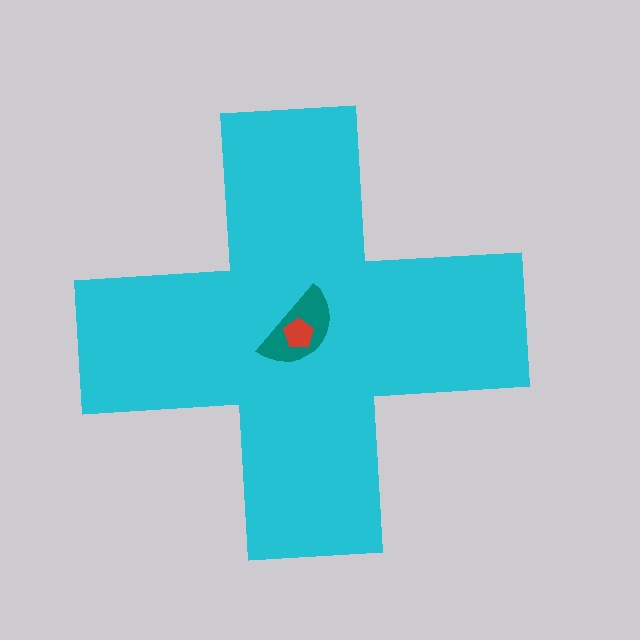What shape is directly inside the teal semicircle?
The red pentagon.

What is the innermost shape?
The red pentagon.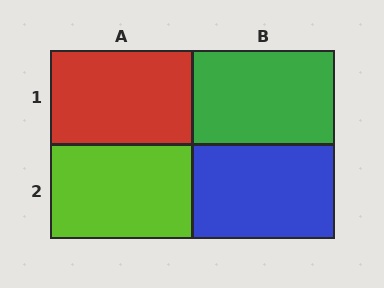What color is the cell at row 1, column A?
Red.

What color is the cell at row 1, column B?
Green.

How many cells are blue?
1 cell is blue.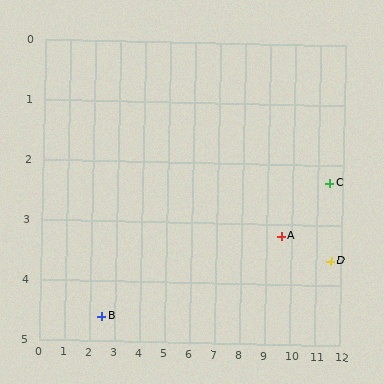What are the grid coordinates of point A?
Point A is at approximately (9.6, 3.2).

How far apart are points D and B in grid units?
Points D and B are about 9.2 grid units apart.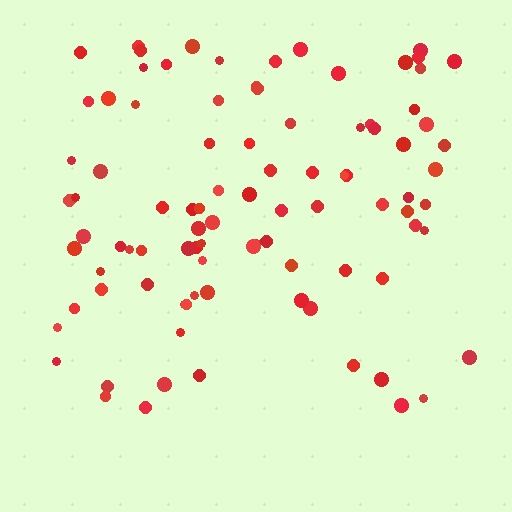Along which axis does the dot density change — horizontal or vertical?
Vertical.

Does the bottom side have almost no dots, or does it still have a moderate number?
Still a moderate number, just noticeably fewer than the top.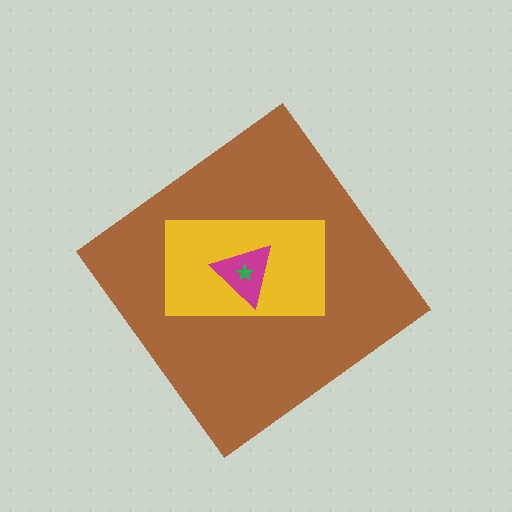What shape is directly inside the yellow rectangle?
The magenta triangle.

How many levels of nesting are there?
4.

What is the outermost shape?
The brown diamond.